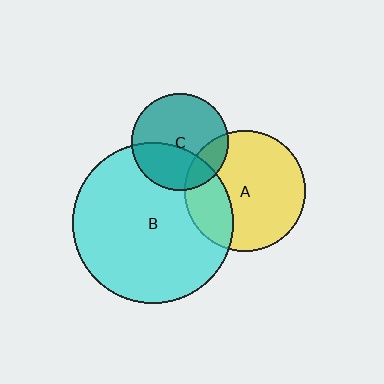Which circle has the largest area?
Circle B (cyan).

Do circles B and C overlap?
Yes.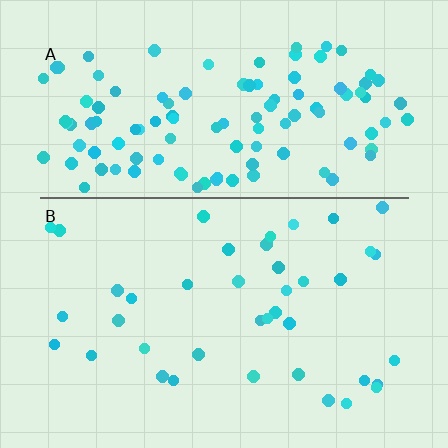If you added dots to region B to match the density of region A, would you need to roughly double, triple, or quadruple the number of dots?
Approximately triple.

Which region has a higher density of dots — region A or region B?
A (the top).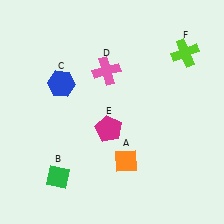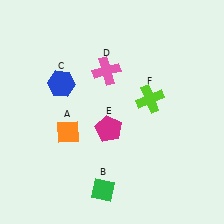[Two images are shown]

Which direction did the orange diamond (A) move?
The orange diamond (A) moved left.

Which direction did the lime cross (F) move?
The lime cross (F) moved down.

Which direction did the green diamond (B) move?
The green diamond (B) moved right.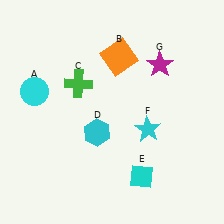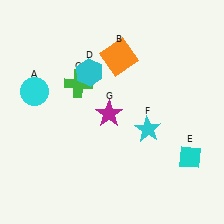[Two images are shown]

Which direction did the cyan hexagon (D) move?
The cyan hexagon (D) moved up.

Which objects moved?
The objects that moved are: the cyan hexagon (D), the cyan diamond (E), the magenta star (G).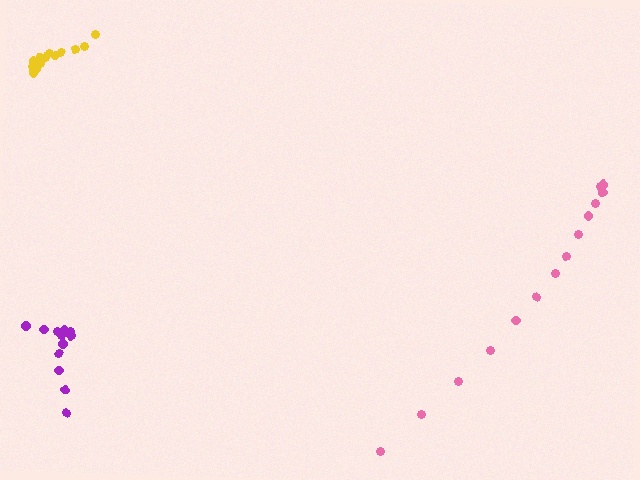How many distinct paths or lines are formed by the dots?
There are 3 distinct paths.